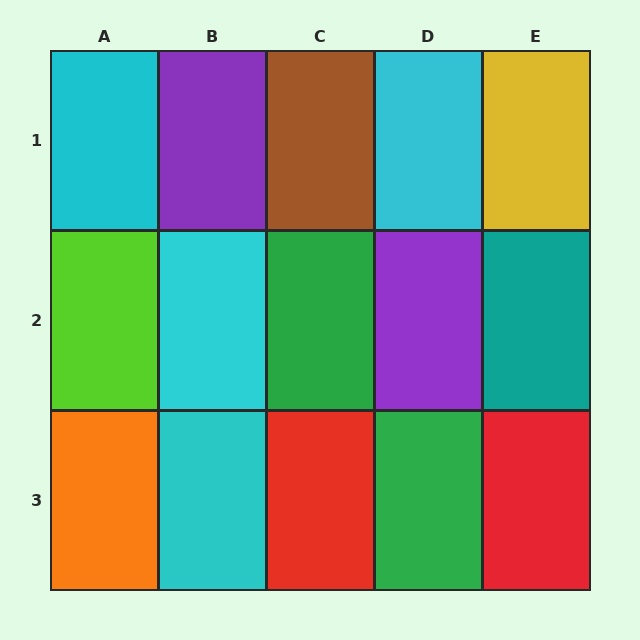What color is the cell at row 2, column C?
Green.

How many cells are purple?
2 cells are purple.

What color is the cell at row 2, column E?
Teal.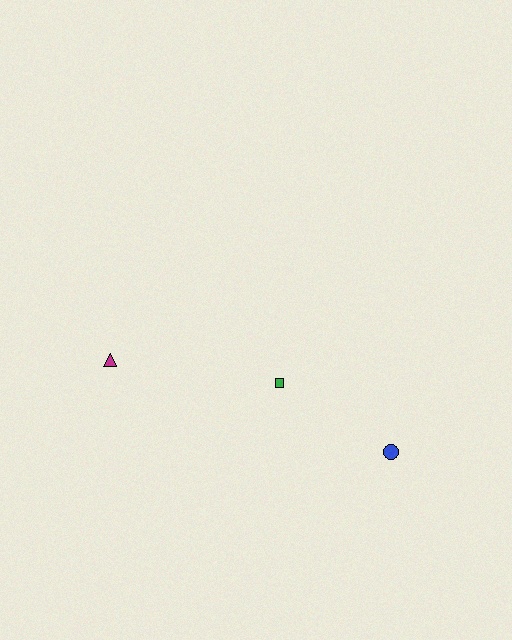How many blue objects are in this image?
There is 1 blue object.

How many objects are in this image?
There are 3 objects.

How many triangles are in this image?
There is 1 triangle.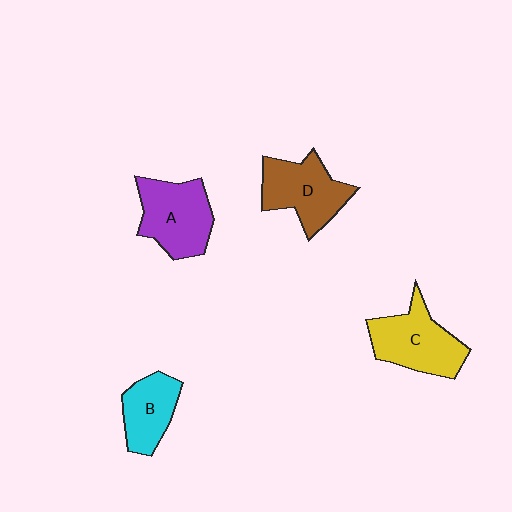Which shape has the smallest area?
Shape B (cyan).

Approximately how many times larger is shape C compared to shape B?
Approximately 1.4 times.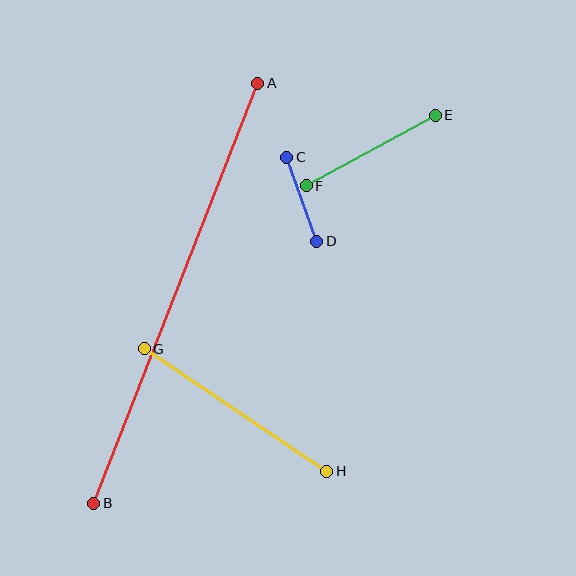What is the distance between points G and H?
The distance is approximately 220 pixels.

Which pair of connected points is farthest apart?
Points A and B are farthest apart.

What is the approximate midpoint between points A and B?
The midpoint is at approximately (176, 293) pixels.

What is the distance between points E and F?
The distance is approximately 147 pixels.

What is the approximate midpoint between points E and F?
The midpoint is at approximately (371, 150) pixels.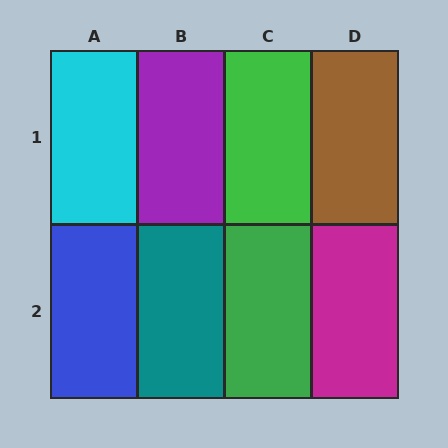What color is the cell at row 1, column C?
Green.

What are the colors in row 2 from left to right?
Blue, teal, green, magenta.